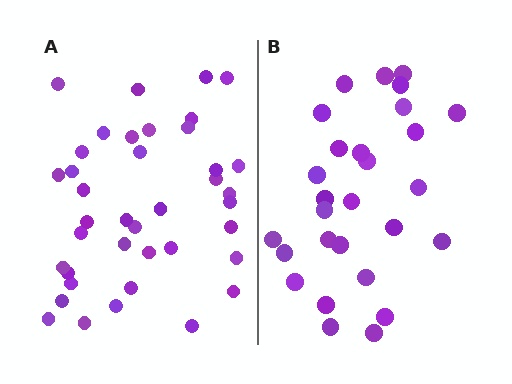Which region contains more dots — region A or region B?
Region A (the left region) has more dots.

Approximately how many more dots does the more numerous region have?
Region A has roughly 12 or so more dots than region B.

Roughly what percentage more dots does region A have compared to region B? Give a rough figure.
About 40% more.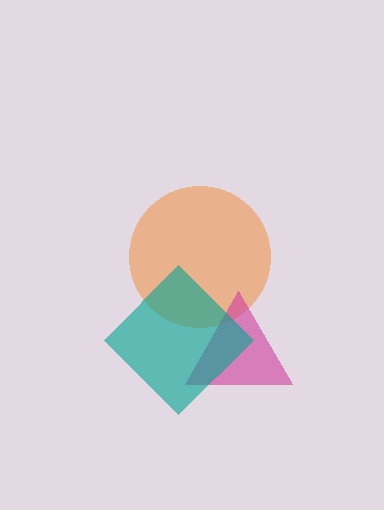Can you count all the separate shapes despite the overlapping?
Yes, there are 3 separate shapes.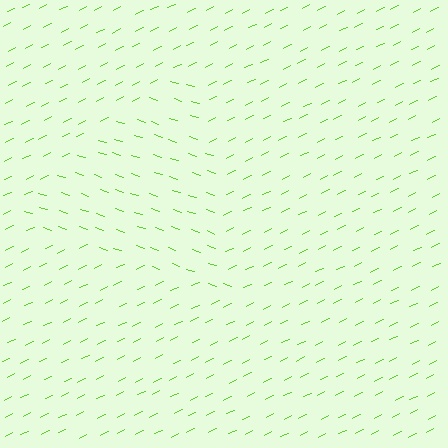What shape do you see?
I see a triangle.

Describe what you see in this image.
The image is filled with small lime line segments. A triangle region in the image has lines oriented differently from the surrounding lines, creating a visible texture boundary.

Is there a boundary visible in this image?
Yes, there is a texture boundary formed by a change in line orientation.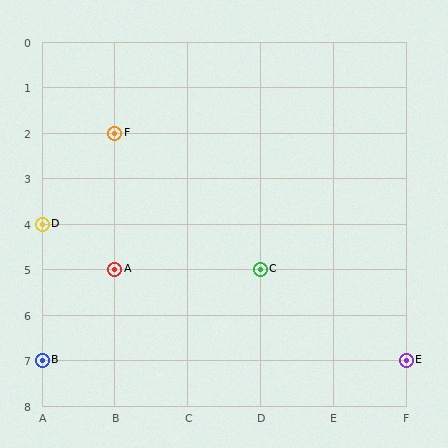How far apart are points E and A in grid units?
Points E and A are 4 columns and 2 rows apart (about 4.5 grid units diagonally).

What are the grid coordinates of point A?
Point A is at grid coordinates (B, 5).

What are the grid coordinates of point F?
Point F is at grid coordinates (B, 2).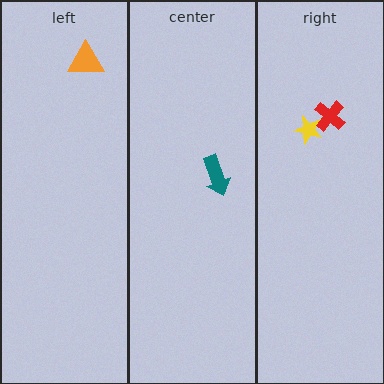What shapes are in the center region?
The teal arrow.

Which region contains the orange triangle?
The left region.